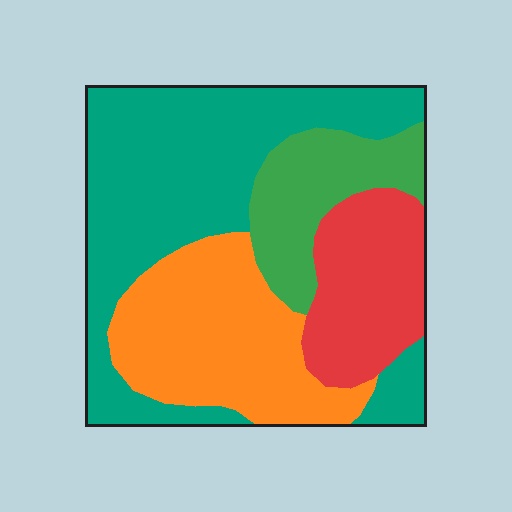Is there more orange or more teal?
Teal.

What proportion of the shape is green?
Green covers roughly 15% of the shape.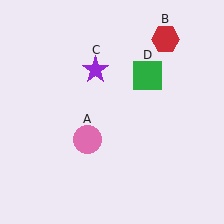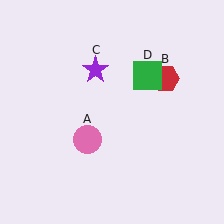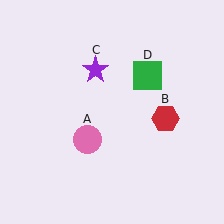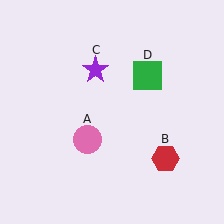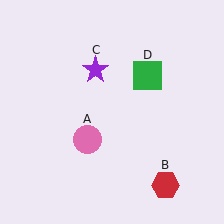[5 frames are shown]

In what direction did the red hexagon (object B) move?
The red hexagon (object B) moved down.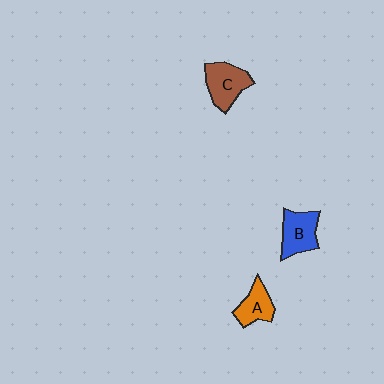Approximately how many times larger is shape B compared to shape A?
Approximately 1.3 times.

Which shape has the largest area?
Shape C (brown).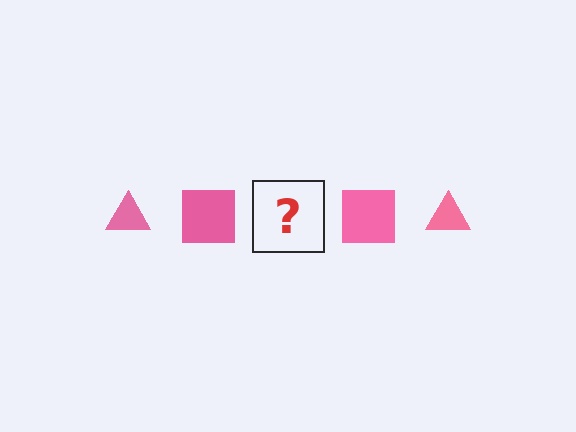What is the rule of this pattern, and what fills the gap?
The rule is that the pattern cycles through triangle, square shapes in pink. The gap should be filled with a pink triangle.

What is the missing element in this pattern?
The missing element is a pink triangle.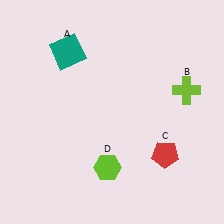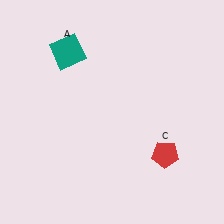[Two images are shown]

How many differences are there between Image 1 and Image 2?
There are 2 differences between the two images.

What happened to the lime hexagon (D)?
The lime hexagon (D) was removed in Image 2. It was in the bottom-left area of Image 1.